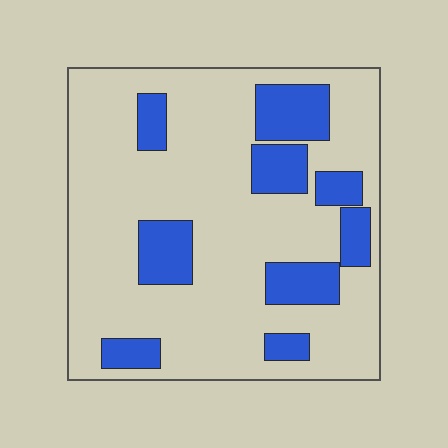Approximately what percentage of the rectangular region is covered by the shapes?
Approximately 25%.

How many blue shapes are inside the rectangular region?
9.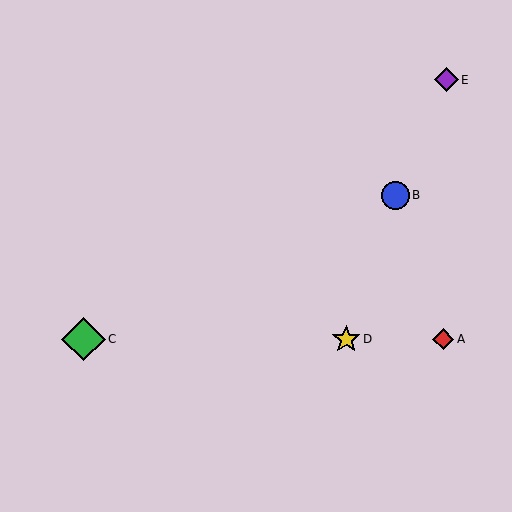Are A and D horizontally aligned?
Yes, both are at y≈339.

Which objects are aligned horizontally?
Objects A, C, D are aligned horizontally.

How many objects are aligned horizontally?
3 objects (A, C, D) are aligned horizontally.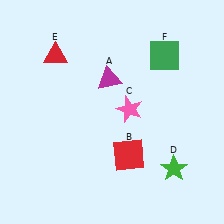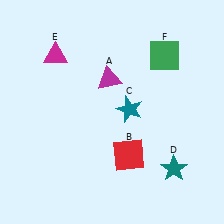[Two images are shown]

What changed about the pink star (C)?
In Image 1, C is pink. In Image 2, it changed to teal.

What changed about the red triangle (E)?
In Image 1, E is red. In Image 2, it changed to magenta.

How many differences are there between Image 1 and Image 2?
There are 3 differences between the two images.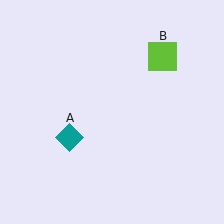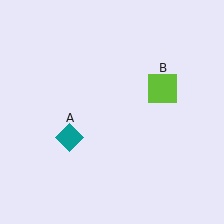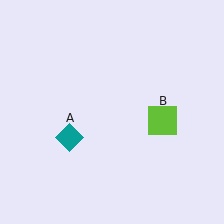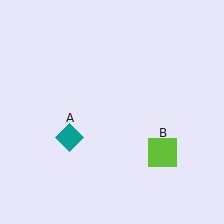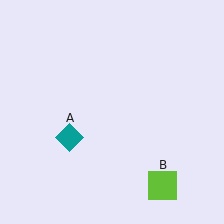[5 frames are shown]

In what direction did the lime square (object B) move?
The lime square (object B) moved down.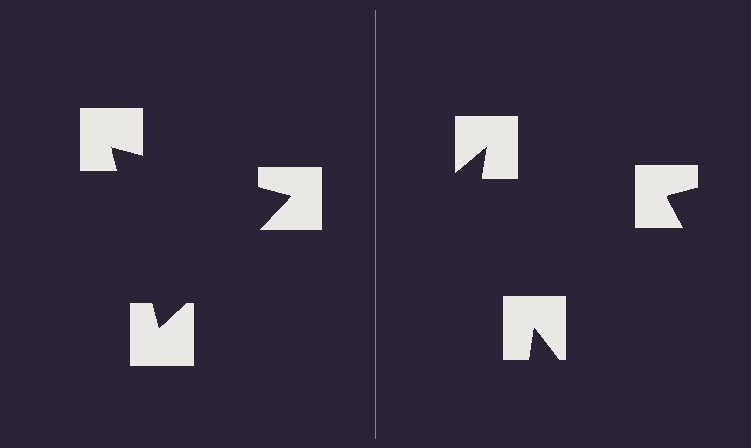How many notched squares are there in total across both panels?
6 — 3 on each side.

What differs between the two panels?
The notched squares are positioned identically on both sides; only the wedge orientations differ. On the left they align to a triangle; on the right they are misaligned.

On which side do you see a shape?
An illusory triangle appears on the left side. On the right side the wedge cuts are rotated, so no coherent shape forms.